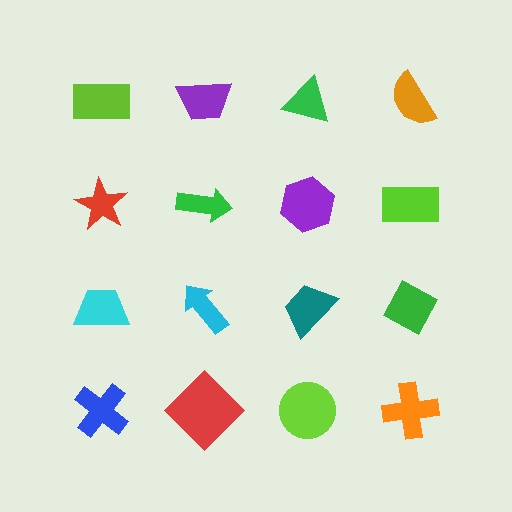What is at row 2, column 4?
A lime rectangle.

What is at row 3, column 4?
A green diamond.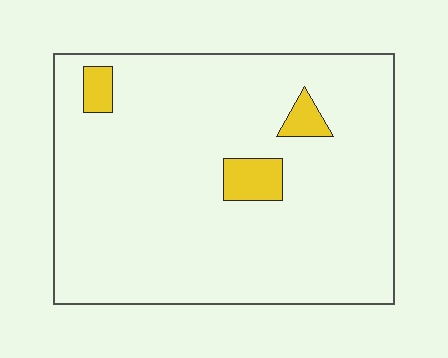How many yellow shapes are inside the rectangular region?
3.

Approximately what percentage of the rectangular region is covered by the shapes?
Approximately 5%.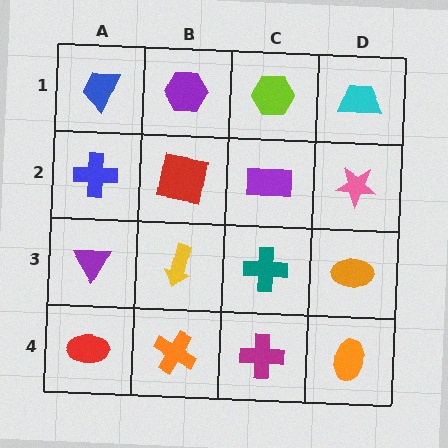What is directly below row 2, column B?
A yellow arrow.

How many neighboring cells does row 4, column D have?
2.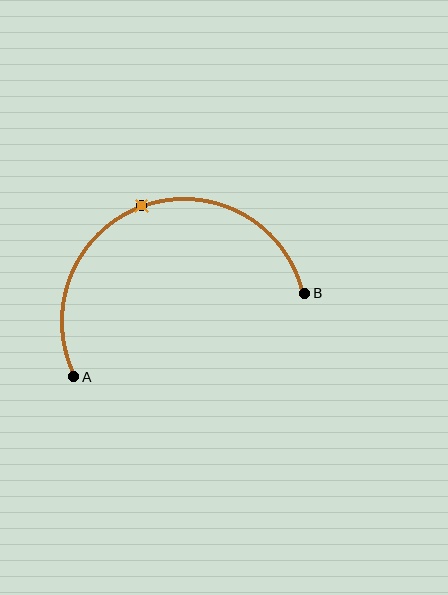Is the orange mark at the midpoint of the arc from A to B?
Yes. The orange mark lies on the arc at equal arc-length from both A and B — it is the arc midpoint.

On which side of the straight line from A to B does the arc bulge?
The arc bulges above the straight line connecting A and B.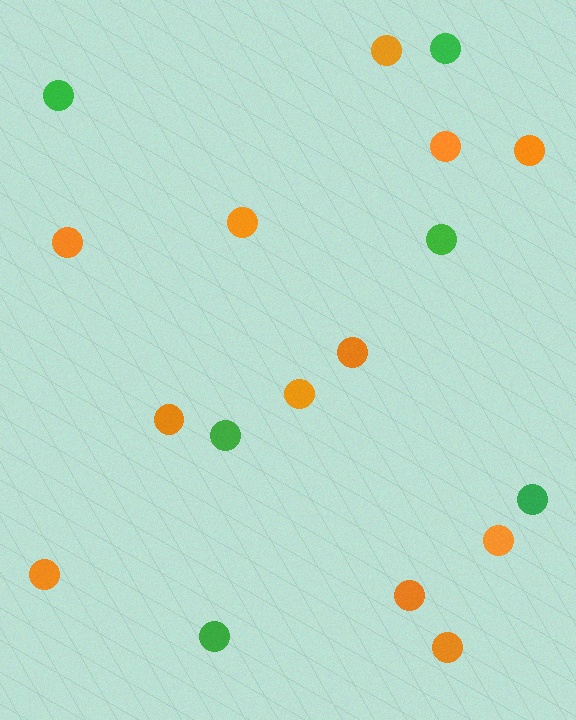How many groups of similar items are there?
There are 2 groups: one group of green circles (6) and one group of orange circles (12).